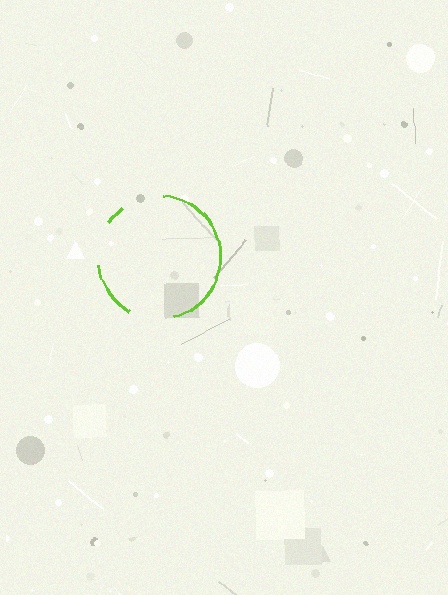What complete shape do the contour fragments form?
The contour fragments form a circle.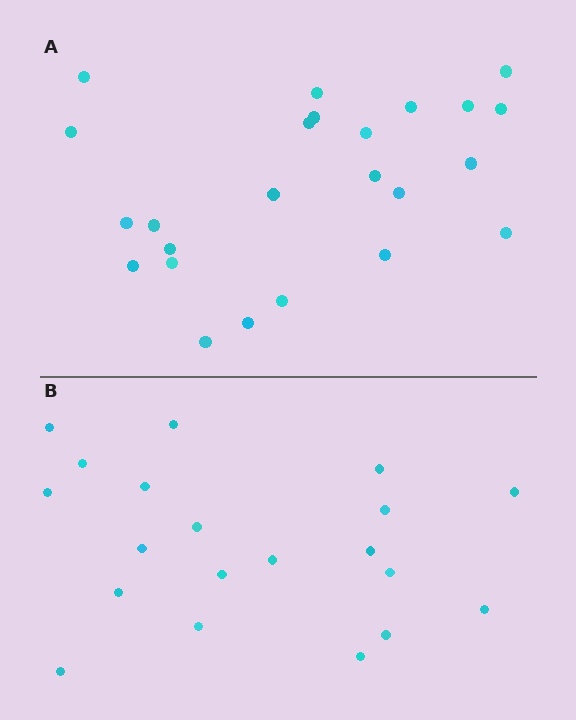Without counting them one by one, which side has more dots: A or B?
Region A (the top region) has more dots.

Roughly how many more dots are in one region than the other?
Region A has about 4 more dots than region B.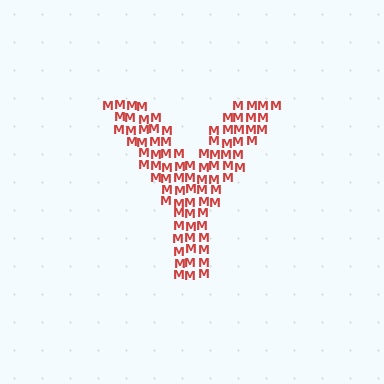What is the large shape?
The large shape is the letter Y.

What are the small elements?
The small elements are letter M's.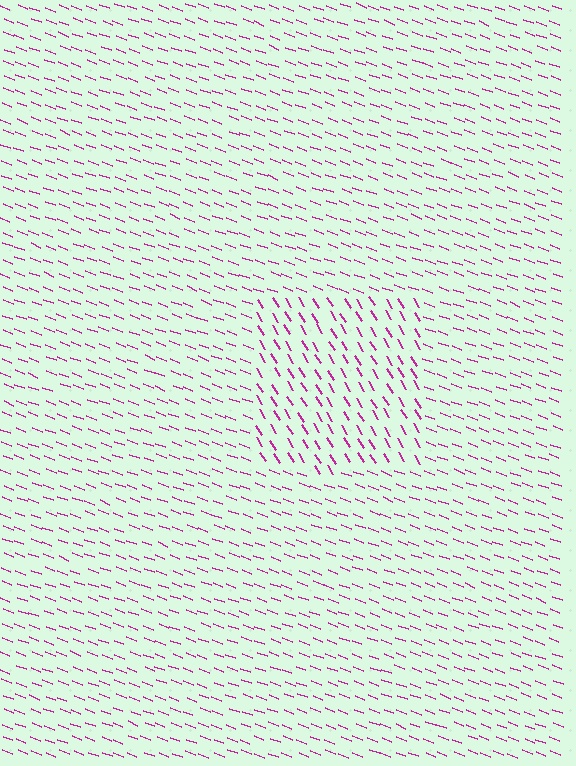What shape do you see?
I see a rectangle.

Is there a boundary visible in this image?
Yes, there is a texture boundary formed by a change in line orientation.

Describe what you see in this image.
The image is filled with small magenta line segments. A rectangle region in the image has lines oriented differently from the surrounding lines, creating a visible texture boundary.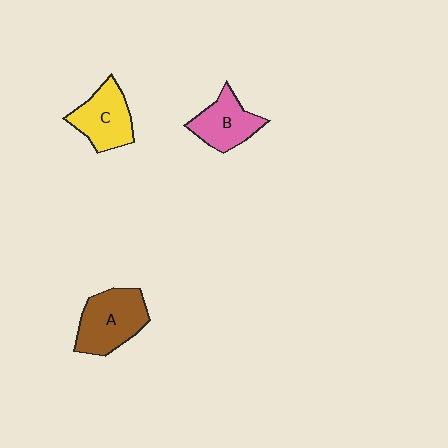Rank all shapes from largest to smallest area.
From largest to smallest: A (brown), C (yellow), B (pink).